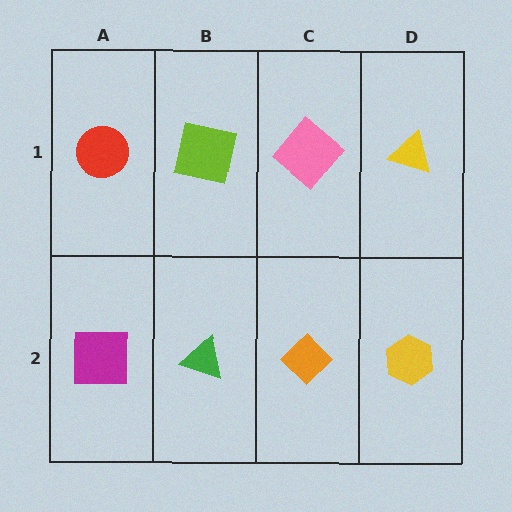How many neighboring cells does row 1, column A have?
2.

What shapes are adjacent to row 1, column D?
A yellow hexagon (row 2, column D), a pink diamond (row 1, column C).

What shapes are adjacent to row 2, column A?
A red circle (row 1, column A), a green triangle (row 2, column B).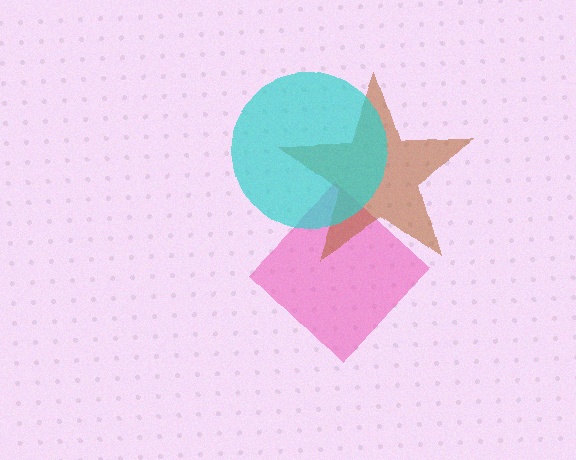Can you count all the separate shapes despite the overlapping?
Yes, there are 3 separate shapes.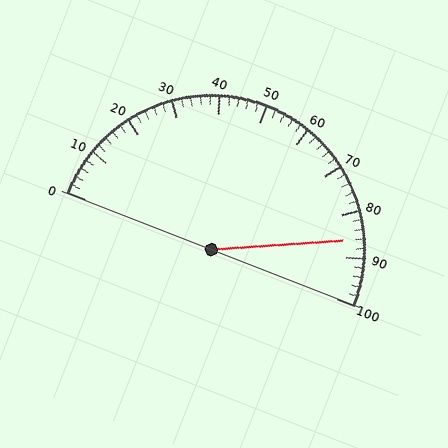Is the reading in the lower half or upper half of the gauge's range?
The reading is in the upper half of the range (0 to 100).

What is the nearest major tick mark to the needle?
The nearest major tick mark is 90.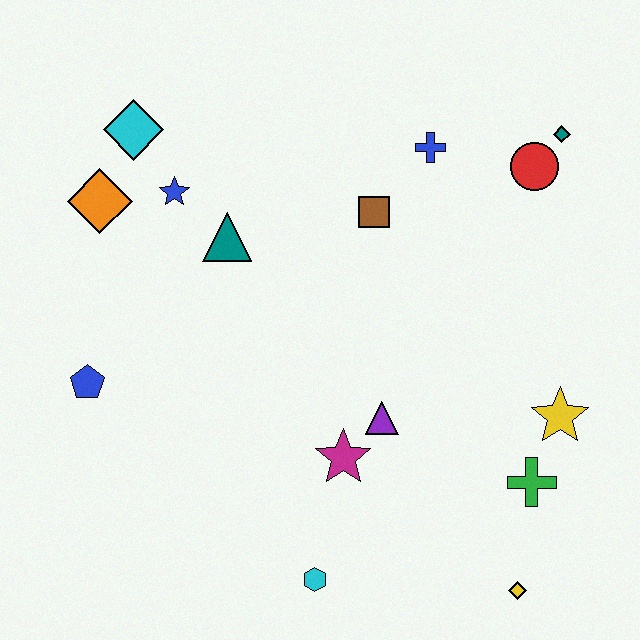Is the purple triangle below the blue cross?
Yes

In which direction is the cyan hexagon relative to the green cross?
The cyan hexagon is to the left of the green cross.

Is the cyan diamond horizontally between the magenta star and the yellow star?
No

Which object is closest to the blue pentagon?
The orange diamond is closest to the blue pentagon.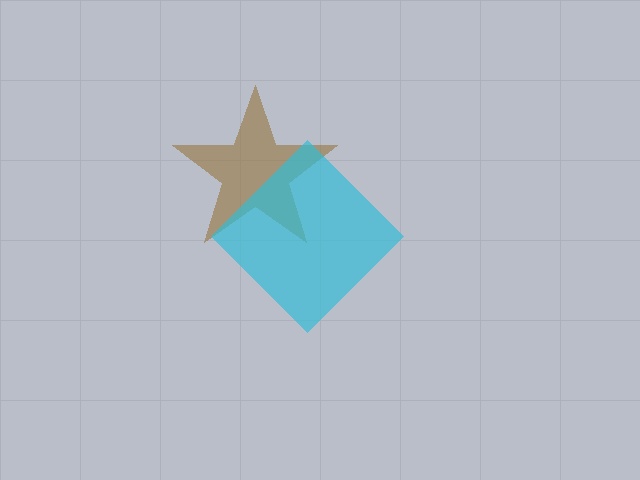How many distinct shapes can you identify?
There are 2 distinct shapes: a brown star, a cyan diamond.